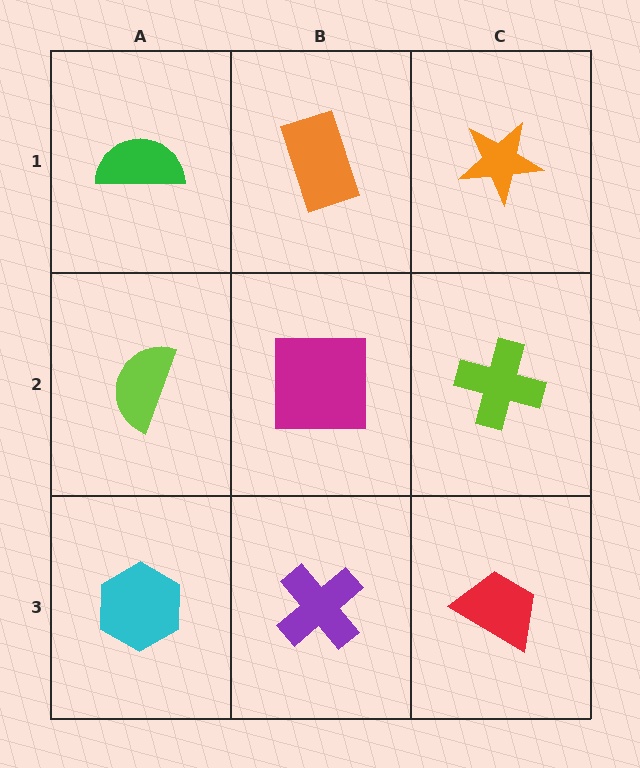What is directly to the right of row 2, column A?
A magenta square.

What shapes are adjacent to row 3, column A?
A lime semicircle (row 2, column A), a purple cross (row 3, column B).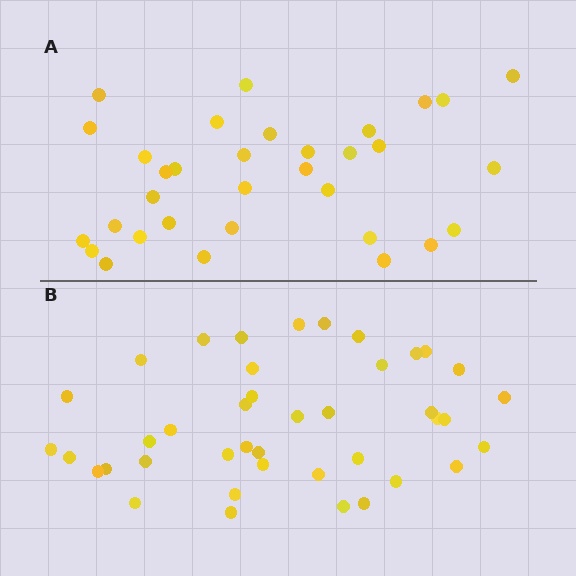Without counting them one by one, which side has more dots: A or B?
Region B (the bottom region) has more dots.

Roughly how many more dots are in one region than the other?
Region B has roughly 8 or so more dots than region A.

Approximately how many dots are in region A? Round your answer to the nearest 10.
About 30 dots. (The exact count is 33, which rounds to 30.)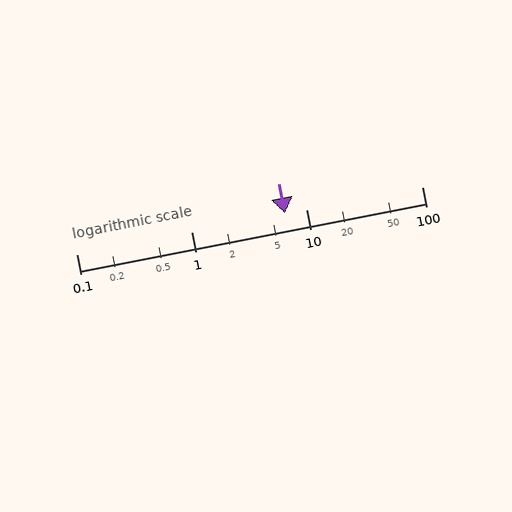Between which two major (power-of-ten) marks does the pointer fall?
The pointer is between 1 and 10.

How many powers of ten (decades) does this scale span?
The scale spans 3 decades, from 0.1 to 100.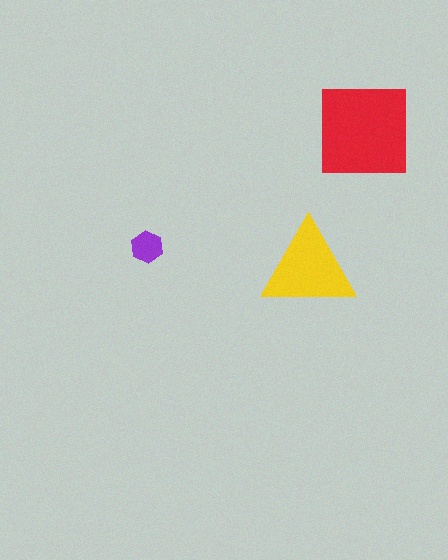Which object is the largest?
The red square.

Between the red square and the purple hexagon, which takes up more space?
The red square.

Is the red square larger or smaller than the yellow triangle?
Larger.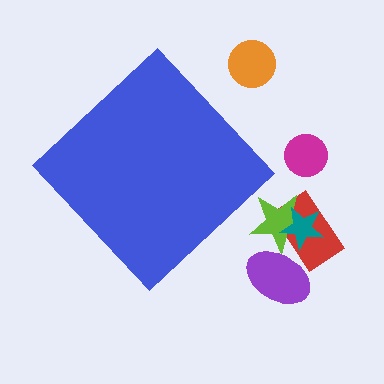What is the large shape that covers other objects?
A blue diamond.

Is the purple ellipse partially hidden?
No, the purple ellipse is fully visible.